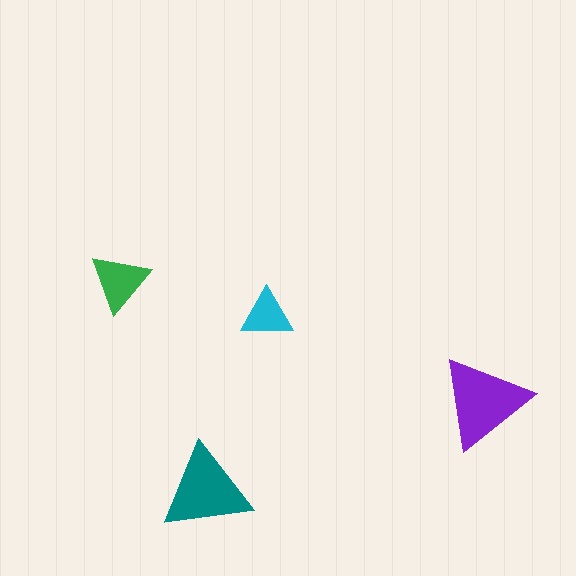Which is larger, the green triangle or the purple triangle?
The purple one.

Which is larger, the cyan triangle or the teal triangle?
The teal one.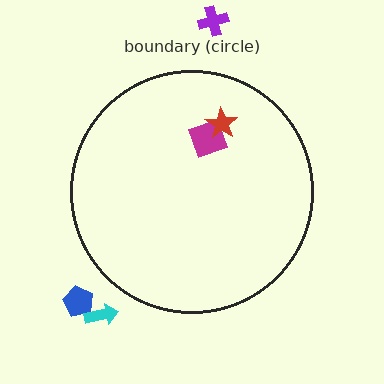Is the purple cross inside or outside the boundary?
Outside.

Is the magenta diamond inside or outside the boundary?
Inside.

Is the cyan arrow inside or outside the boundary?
Outside.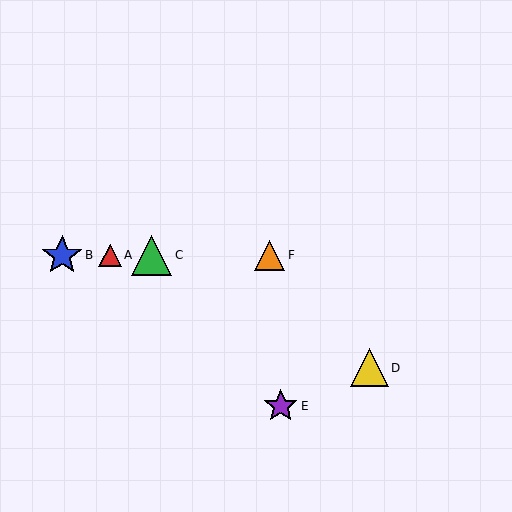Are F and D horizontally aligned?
No, F is at y≈255 and D is at y≈368.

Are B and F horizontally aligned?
Yes, both are at y≈255.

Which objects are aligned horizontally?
Objects A, B, C, F are aligned horizontally.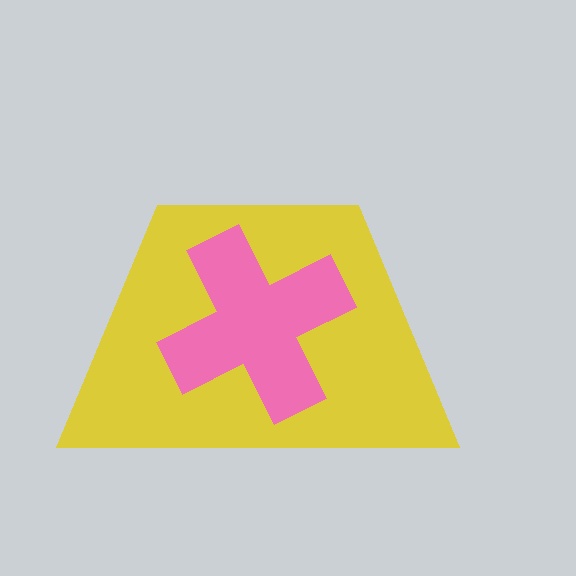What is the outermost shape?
The yellow trapezoid.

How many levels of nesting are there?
2.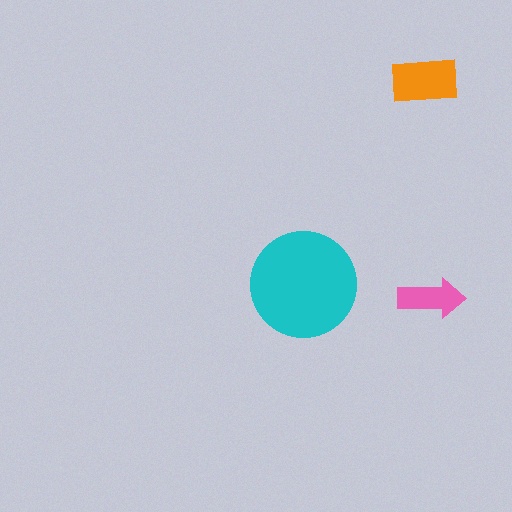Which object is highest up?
The orange rectangle is topmost.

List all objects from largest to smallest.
The cyan circle, the orange rectangle, the pink arrow.